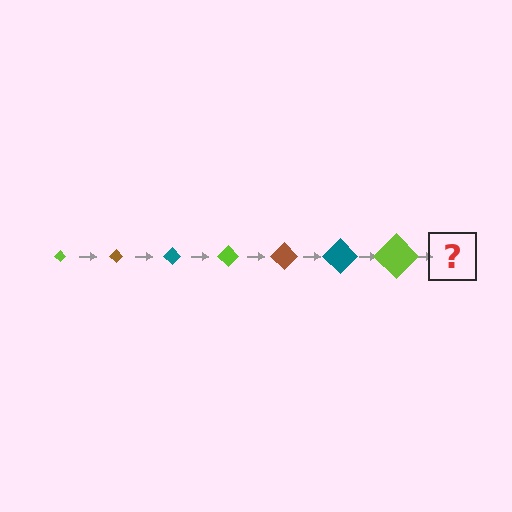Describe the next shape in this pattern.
It should be a brown diamond, larger than the previous one.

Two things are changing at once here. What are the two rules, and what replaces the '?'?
The two rules are that the diamond grows larger each step and the color cycles through lime, brown, and teal. The '?' should be a brown diamond, larger than the previous one.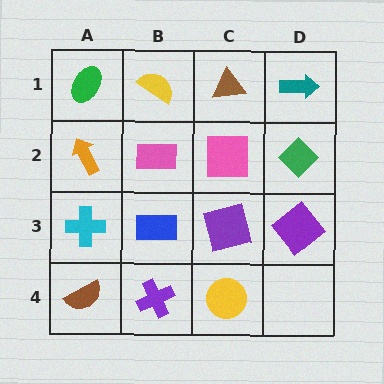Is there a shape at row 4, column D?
No, that cell is empty.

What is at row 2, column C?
A pink square.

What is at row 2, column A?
An orange arrow.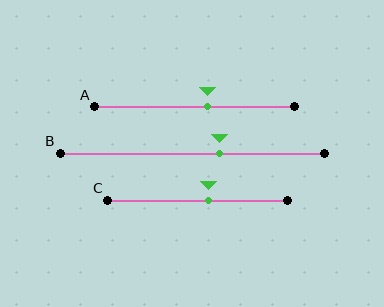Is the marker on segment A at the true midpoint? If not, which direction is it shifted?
No, the marker on segment A is shifted to the right by about 7% of the segment length.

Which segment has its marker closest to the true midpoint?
Segment C has its marker closest to the true midpoint.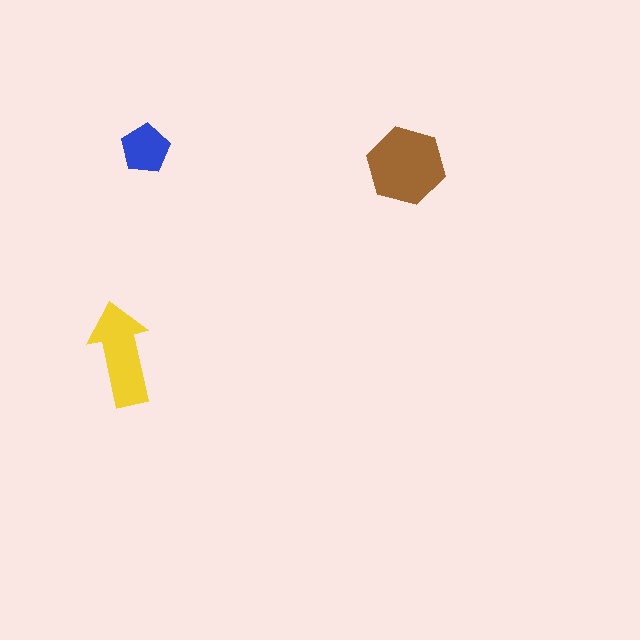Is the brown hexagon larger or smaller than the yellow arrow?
Larger.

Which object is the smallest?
The blue pentagon.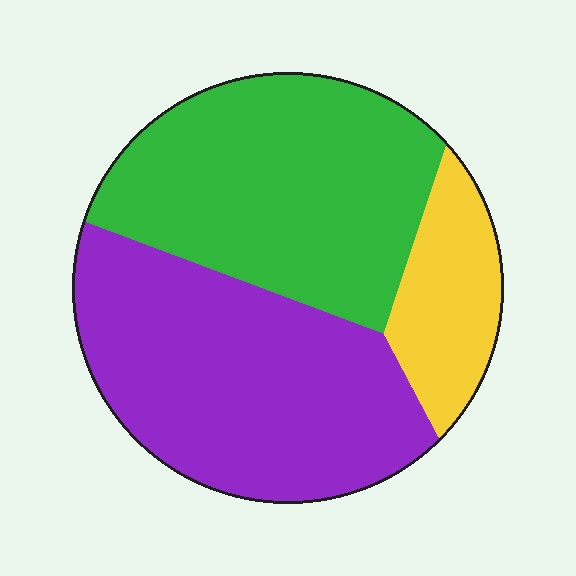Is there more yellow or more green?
Green.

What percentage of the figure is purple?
Purple covers 44% of the figure.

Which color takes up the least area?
Yellow, at roughly 15%.